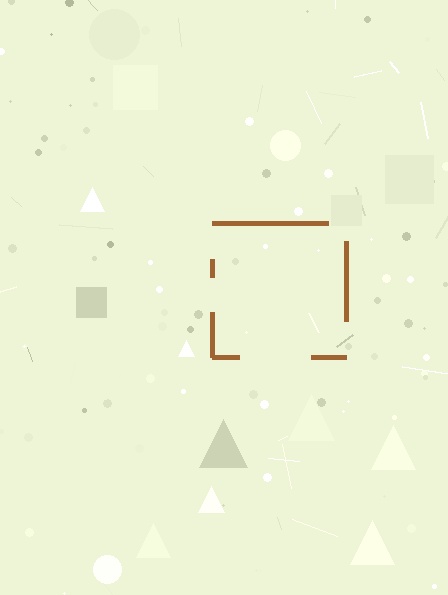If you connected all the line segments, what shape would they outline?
They would outline a square.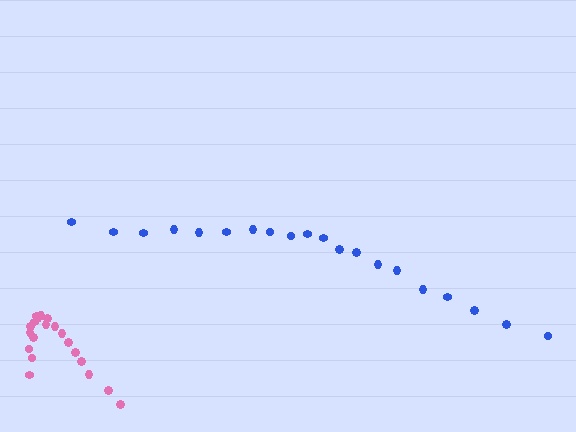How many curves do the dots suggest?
There are 2 distinct paths.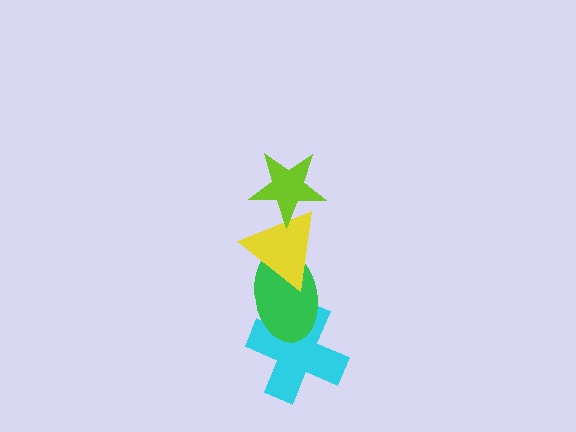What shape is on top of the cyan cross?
The green ellipse is on top of the cyan cross.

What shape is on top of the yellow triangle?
The lime star is on top of the yellow triangle.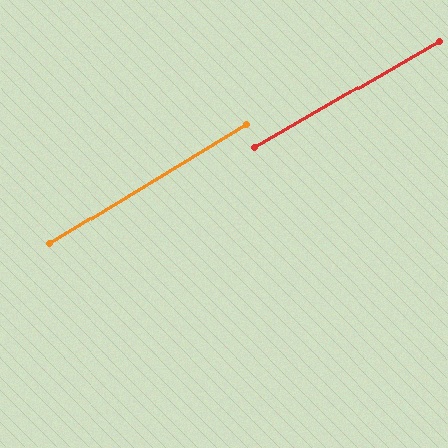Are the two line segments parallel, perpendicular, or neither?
Parallel — their directions differ by only 1.2°.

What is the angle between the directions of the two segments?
Approximately 1 degree.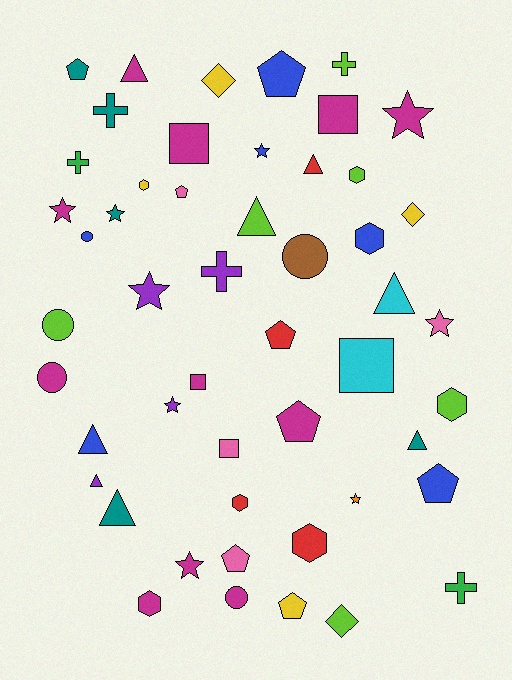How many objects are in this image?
There are 50 objects.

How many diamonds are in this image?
There are 3 diamonds.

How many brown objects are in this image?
There is 1 brown object.